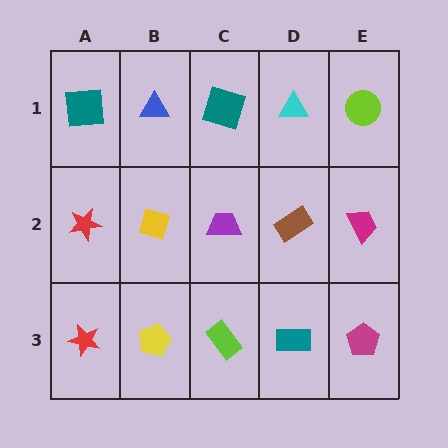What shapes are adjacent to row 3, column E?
A magenta trapezoid (row 2, column E), a teal rectangle (row 3, column D).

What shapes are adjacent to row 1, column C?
A purple trapezoid (row 2, column C), a blue triangle (row 1, column B), a cyan triangle (row 1, column D).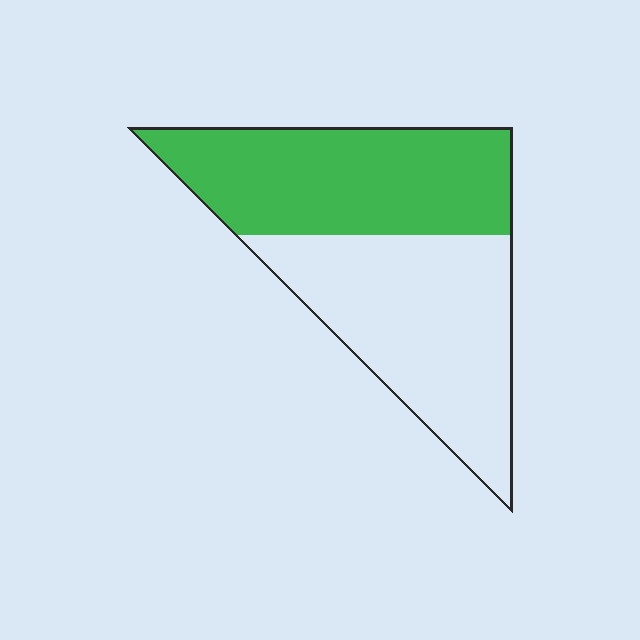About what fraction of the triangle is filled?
About one half (1/2).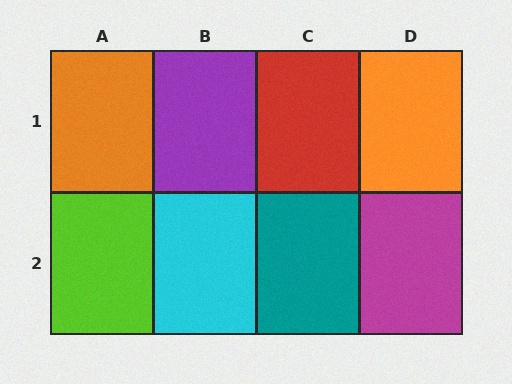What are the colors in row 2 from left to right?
Lime, cyan, teal, magenta.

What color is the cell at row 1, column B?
Purple.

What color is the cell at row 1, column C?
Red.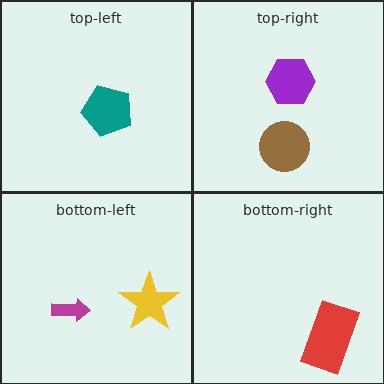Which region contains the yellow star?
The bottom-left region.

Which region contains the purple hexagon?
The top-right region.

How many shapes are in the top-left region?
1.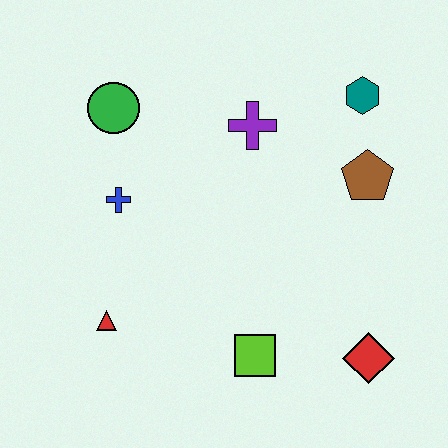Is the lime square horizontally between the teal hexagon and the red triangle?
Yes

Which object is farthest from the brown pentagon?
The red triangle is farthest from the brown pentagon.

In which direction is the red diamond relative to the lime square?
The red diamond is to the right of the lime square.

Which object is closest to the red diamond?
The lime square is closest to the red diamond.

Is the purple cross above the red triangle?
Yes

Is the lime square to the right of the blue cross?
Yes